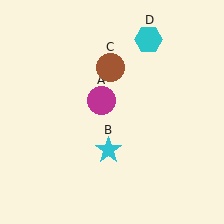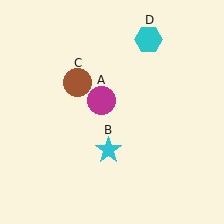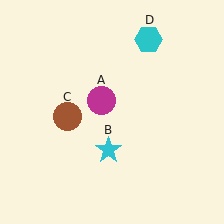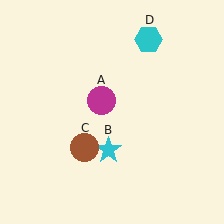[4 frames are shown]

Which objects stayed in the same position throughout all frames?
Magenta circle (object A) and cyan star (object B) and cyan hexagon (object D) remained stationary.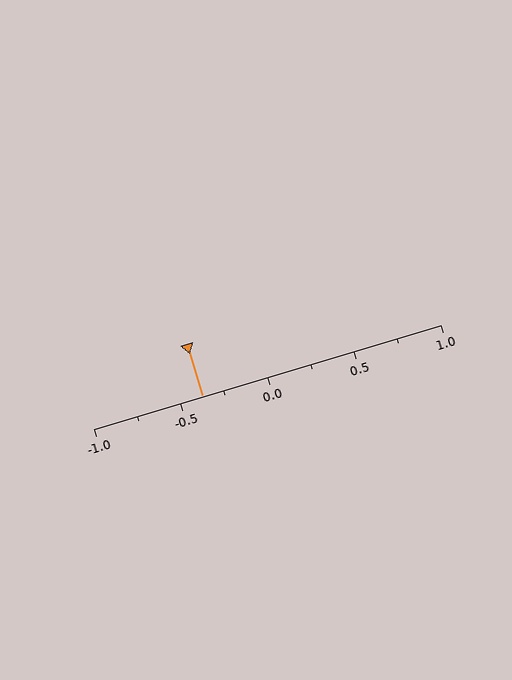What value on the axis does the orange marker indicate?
The marker indicates approximately -0.38.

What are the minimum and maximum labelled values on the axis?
The axis runs from -1.0 to 1.0.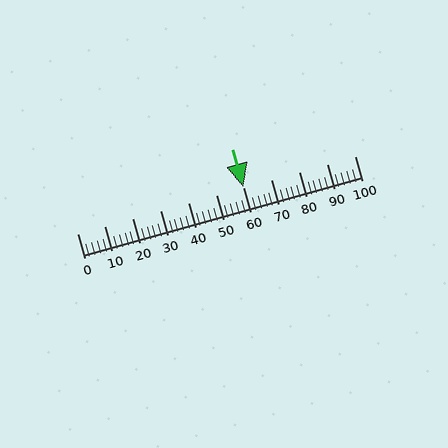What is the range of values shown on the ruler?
The ruler shows values from 0 to 100.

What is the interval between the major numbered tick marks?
The major tick marks are spaced 10 units apart.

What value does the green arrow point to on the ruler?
The green arrow points to approximately 60.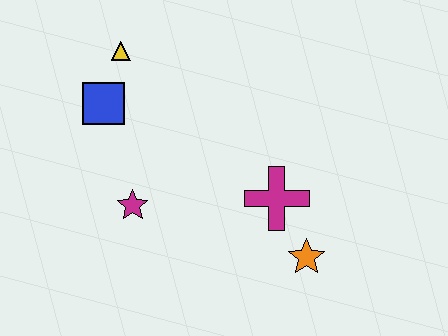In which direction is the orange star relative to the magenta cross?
The orange star is below the magenta cross.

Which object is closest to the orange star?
The magenta cross is closest to the orange star.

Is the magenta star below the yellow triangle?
Yes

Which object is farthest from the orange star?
The yellow triangle is farthest from the orange star.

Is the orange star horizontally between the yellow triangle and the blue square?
No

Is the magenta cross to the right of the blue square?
Yes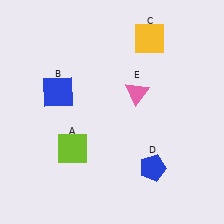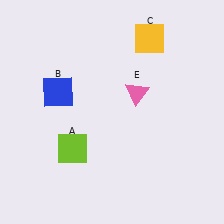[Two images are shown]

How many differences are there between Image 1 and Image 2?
There is 1 difference between the two images.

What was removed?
The blue pentagon (D) was removed in Image 2.